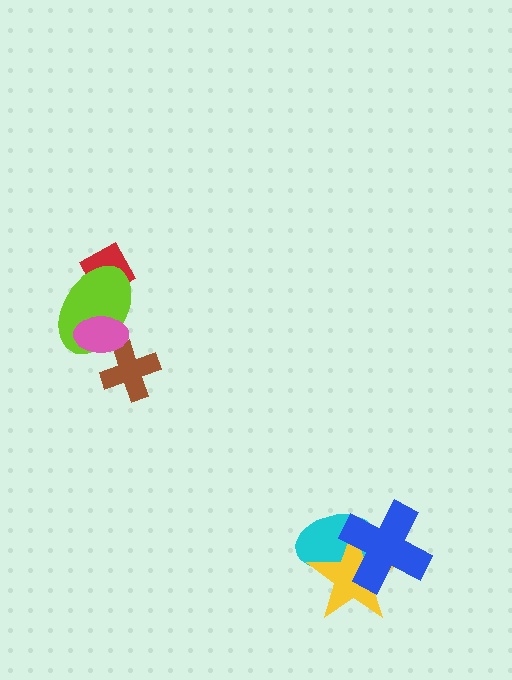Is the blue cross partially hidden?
No, no other shape covers it.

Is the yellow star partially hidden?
Yes, it is partially covered by another shape.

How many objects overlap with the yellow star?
2 objects overlap with the yellow star.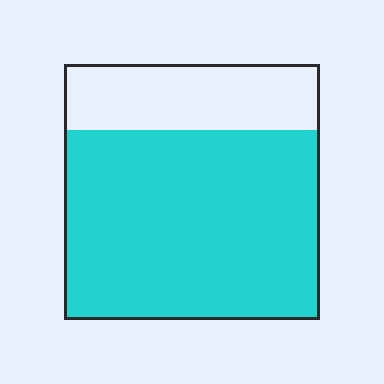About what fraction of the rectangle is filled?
About three quarters (3/4).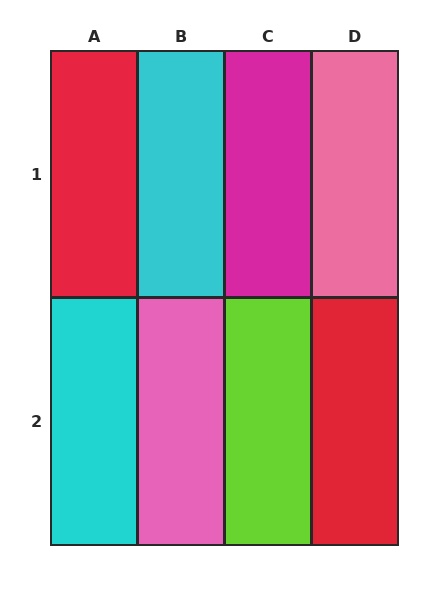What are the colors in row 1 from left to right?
Red, cyan, magenta, pink.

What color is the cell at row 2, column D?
Red.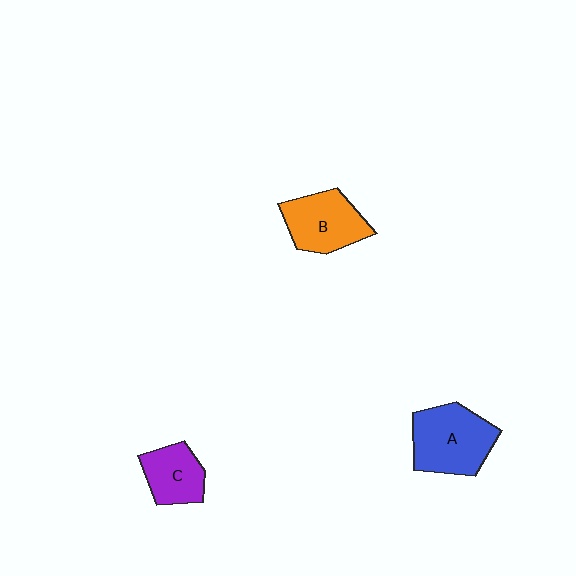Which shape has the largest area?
Shape A (blue).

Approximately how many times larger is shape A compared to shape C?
Approximately 1.6 times.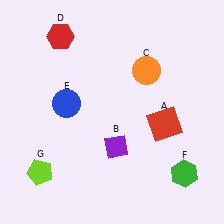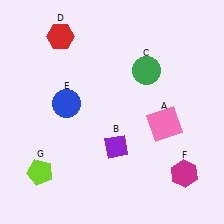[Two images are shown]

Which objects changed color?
A changed from red to pink. C changed from orange to green. F changed from green to magenta.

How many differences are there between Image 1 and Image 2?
There are 3 differences between the two images.